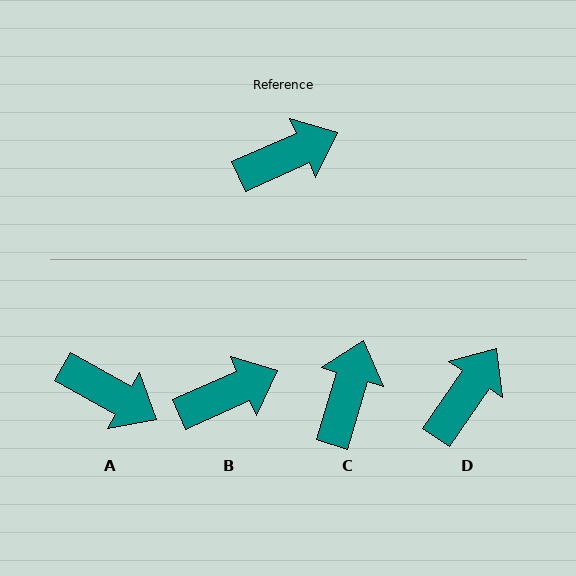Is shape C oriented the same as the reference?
No, it is off by about 49 degrees.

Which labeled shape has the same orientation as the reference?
B.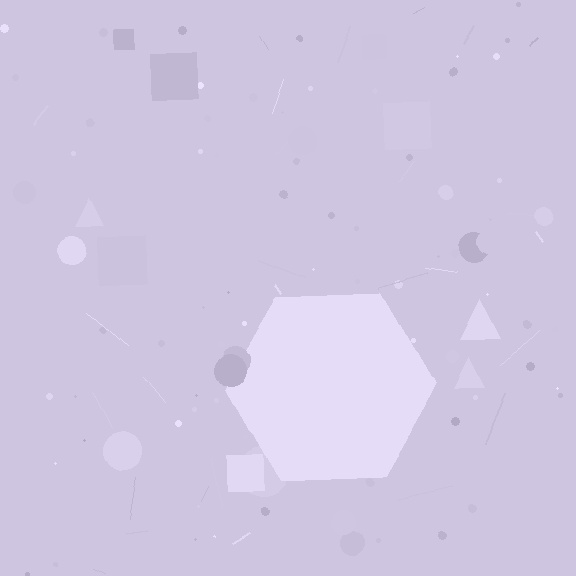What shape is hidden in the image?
A hexagon is hidden in the image.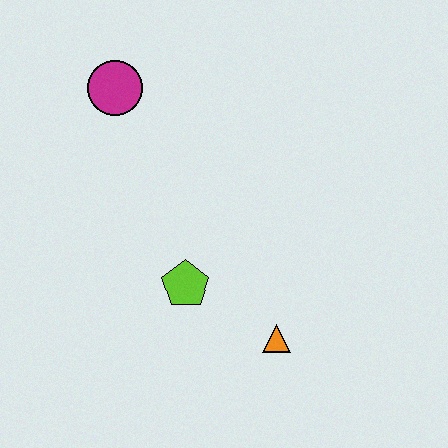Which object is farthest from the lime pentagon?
The magenta circle is farthest from the lime pentagon.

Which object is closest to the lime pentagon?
The orange triangle is closest to the lime pentagon.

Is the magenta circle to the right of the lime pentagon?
No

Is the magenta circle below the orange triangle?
No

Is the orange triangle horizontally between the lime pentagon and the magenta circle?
No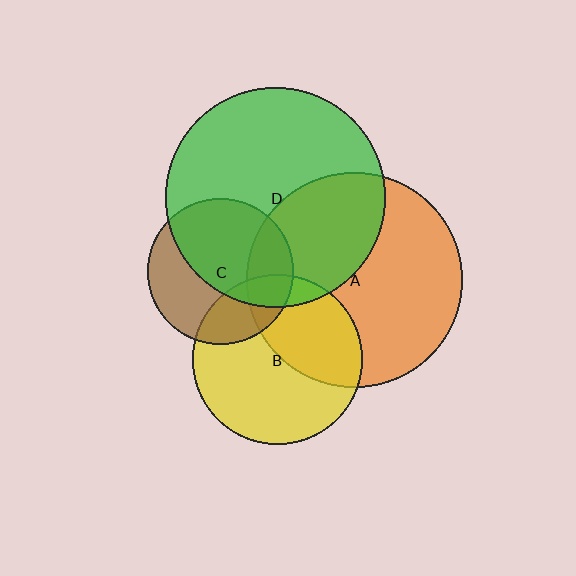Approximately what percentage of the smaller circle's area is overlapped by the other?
Approximately 20%.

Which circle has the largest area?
Circle D (green).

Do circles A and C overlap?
Yes.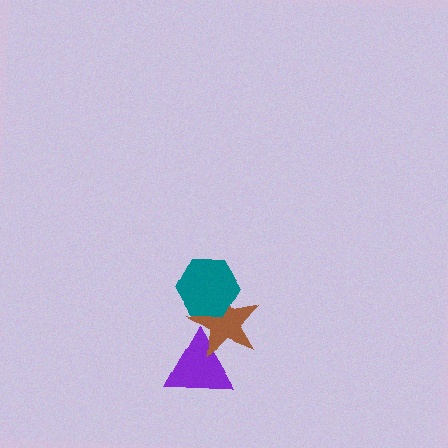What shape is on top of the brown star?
The teal hexagon is on top of the brown star.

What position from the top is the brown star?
The brown star is 2nd from the top.